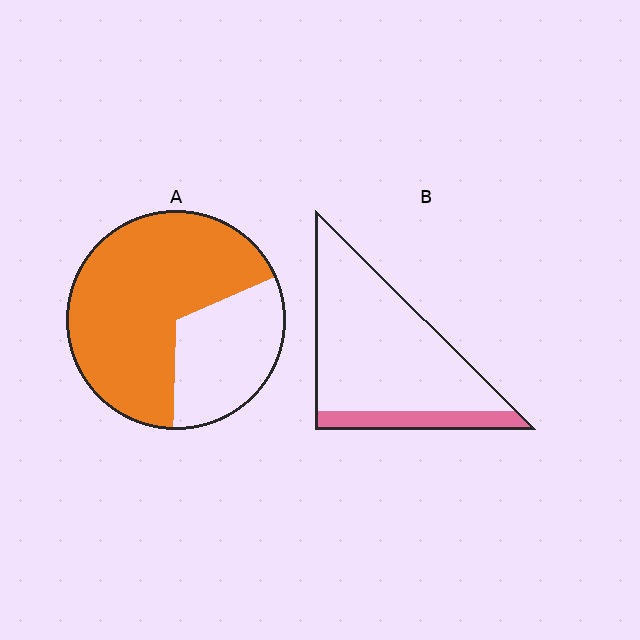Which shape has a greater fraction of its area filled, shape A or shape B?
Shape A.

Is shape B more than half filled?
No.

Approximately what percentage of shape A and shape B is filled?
A is approximately 70% and B is approximately 15%.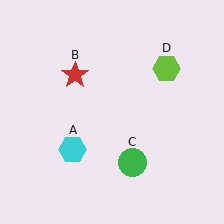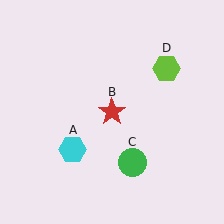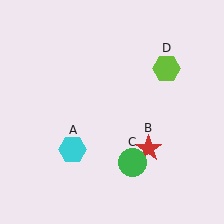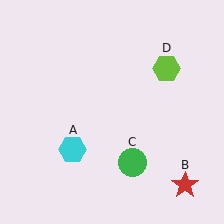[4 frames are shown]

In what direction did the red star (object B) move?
The red star (object B) moved down and to the right.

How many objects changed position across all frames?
1 object changed position: red star (object B).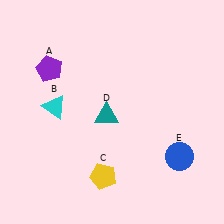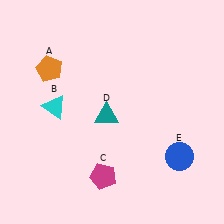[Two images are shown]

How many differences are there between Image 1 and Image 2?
There are 2 differences between the two images.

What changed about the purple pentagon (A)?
In Image 1, A is purple. In Image 2, it changed to orange.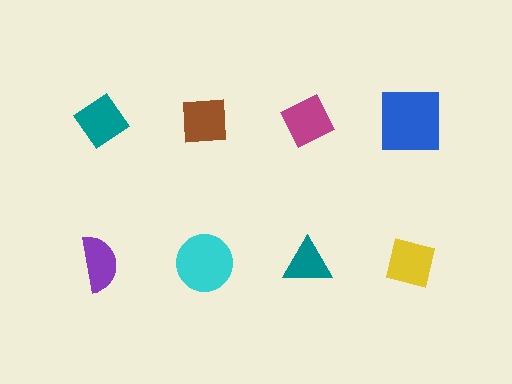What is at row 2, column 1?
A purple semicircle.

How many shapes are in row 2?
4 shapes.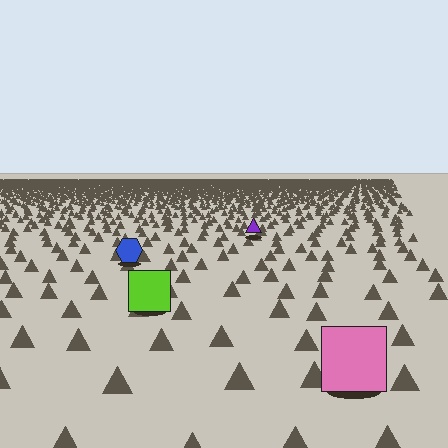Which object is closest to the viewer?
The pink square is closest. The texture marks near it are larger and more spread out.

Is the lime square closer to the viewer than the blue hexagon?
Yes. The lime square is closer — you can tell from the texture gradient: the ground texture is coarser near it.